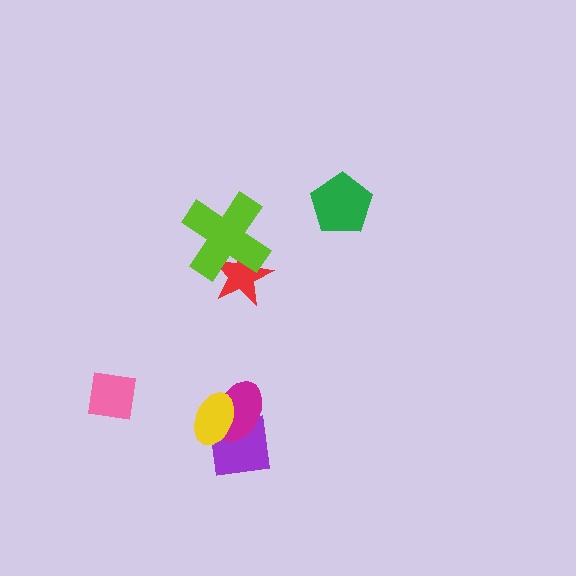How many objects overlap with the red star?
1 object overlaps with the red star.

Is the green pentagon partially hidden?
No, no other shape covers it.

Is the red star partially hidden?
Yes, it is partially covered by another shape.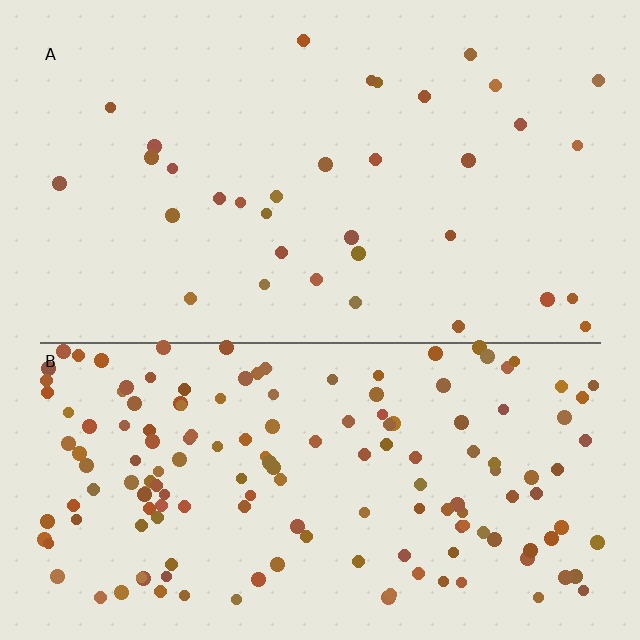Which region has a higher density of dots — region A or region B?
B (the bottom).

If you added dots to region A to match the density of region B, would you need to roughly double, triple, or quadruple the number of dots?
Approximately quadruple.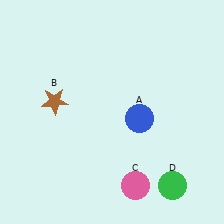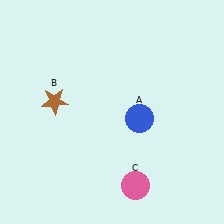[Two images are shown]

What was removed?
The green circle (D) was removed in Image 2.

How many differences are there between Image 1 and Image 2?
There is 1 difference between the two images.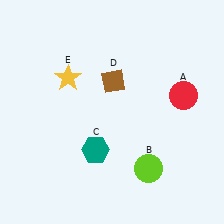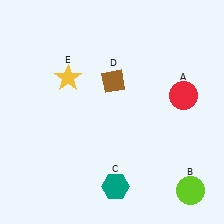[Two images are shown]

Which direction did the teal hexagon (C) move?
The teal hexagon (C) moved down.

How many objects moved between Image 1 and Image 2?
2 objects moved between the two images.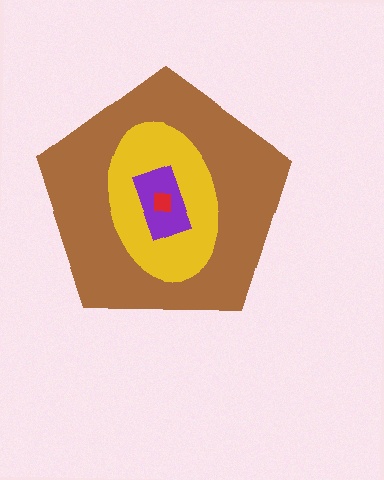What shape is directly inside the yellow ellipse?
The purple rectangle.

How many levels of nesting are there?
4.